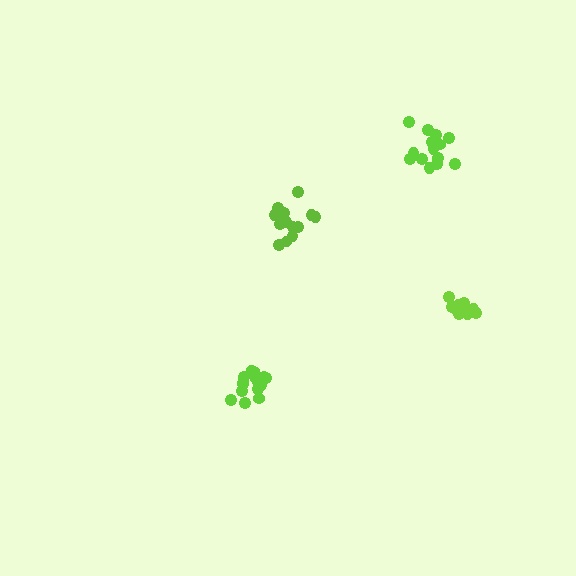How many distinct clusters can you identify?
There are 4 distinct clusters.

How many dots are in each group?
Group 1: 14 dots, Group 2: 14 dots, Group 3: 16 dots, Group 4: 10 dots (54 total).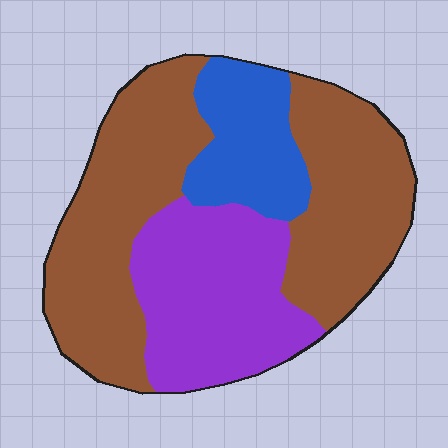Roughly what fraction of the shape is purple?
Purple takes up between a quarter and a half of the shape.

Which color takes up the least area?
Blue, at roughly 15%.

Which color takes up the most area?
Brown, at roughly 55%.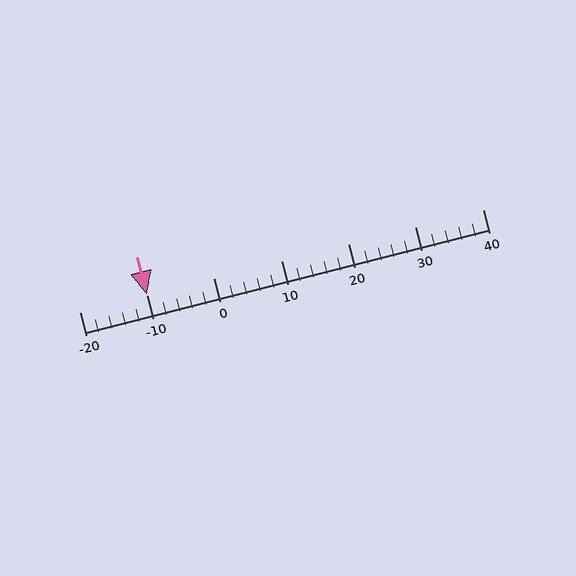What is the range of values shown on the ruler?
The ruler shows values from -20 to 40.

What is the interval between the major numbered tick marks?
The major tick marks are spaced 10 units apart.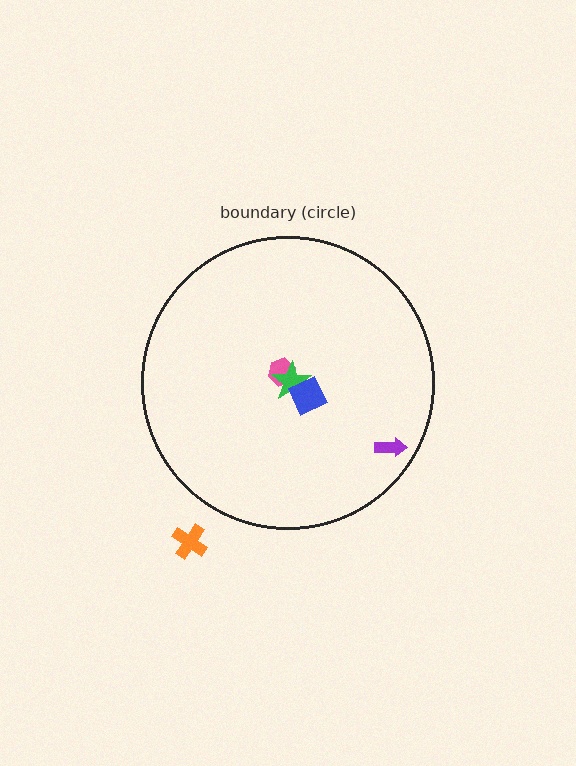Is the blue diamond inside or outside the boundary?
Inside.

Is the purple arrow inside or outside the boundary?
Inside.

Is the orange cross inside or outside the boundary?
Outside.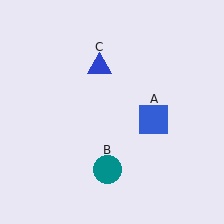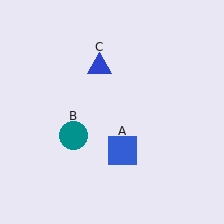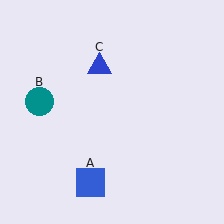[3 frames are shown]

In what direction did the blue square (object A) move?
The blue square (object A) moved down and to the left.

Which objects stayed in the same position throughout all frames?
Blue triangle (object C) remained stationary.